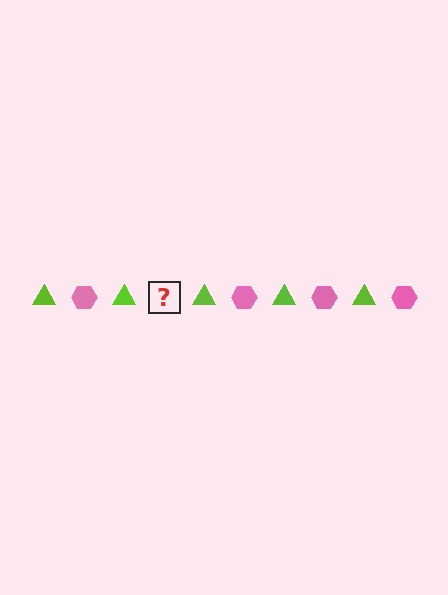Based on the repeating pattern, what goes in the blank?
The blank should be a pink hexagon.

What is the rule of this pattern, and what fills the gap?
The rule is that the pattern alternates between lime triangle and pink hexagon. The gap should be filled with a pink hexagon.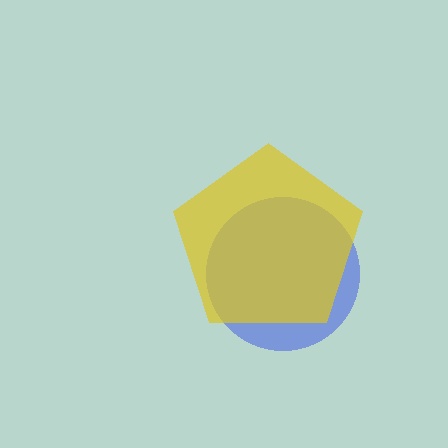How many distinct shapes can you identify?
There are 2 distinct shapes: a blue circle, a yellow pentagon.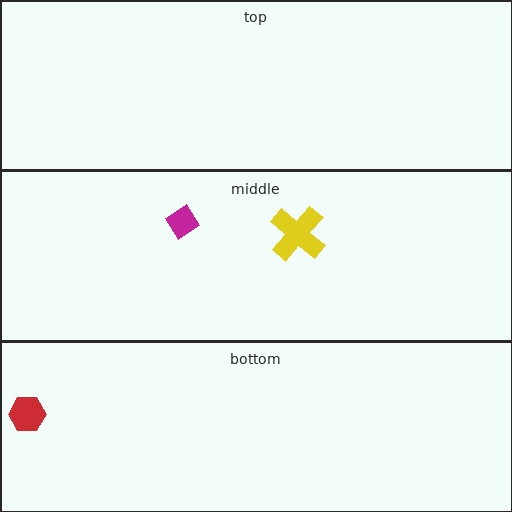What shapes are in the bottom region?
The red hexagon.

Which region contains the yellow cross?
The middle region.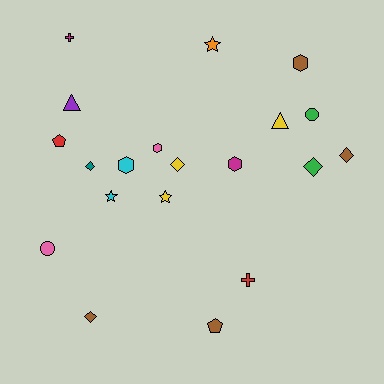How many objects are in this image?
There are 20 objects.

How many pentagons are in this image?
There are 2 pentagons.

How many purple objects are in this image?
There is 1 purple object.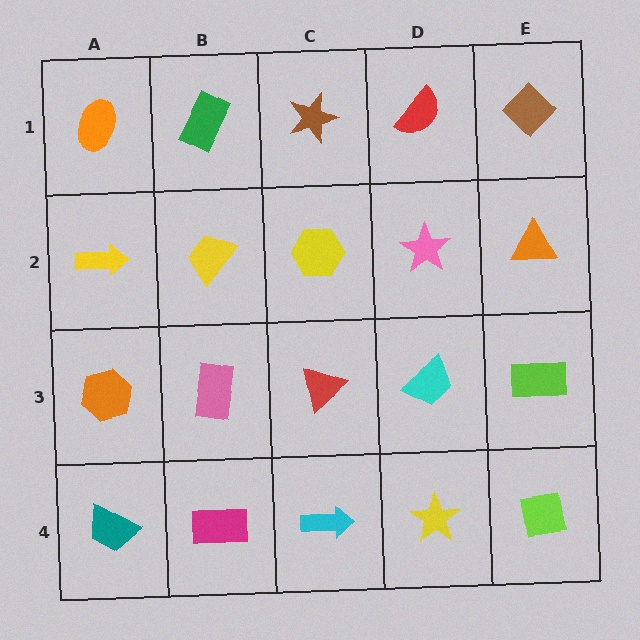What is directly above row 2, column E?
A brown diamond.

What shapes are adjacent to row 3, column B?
A yellow trapezoid (row 2, column B), a magenta rectangle (row 4, column B), an orange hexagon (row 3, column A), a red triangle (row 3, column C).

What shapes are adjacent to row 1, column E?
An orange triangle (row 2, column E), a red semicircle (row 1, column D).